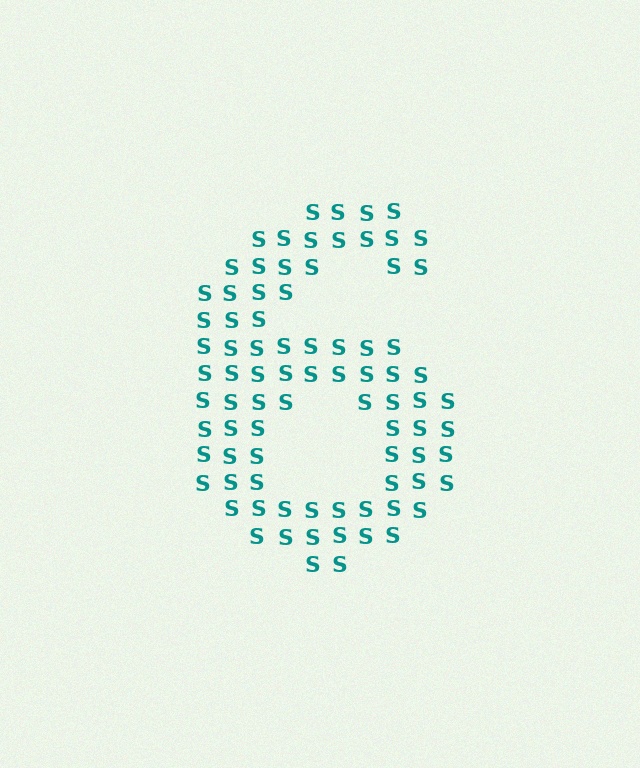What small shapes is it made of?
It is made of small letter S's.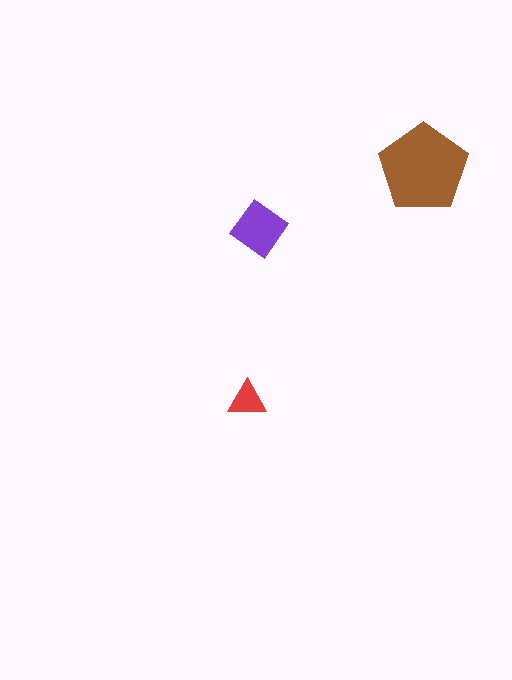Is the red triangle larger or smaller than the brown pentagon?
Smaller.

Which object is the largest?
The brown pentagon.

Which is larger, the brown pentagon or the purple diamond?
The brown pentagon.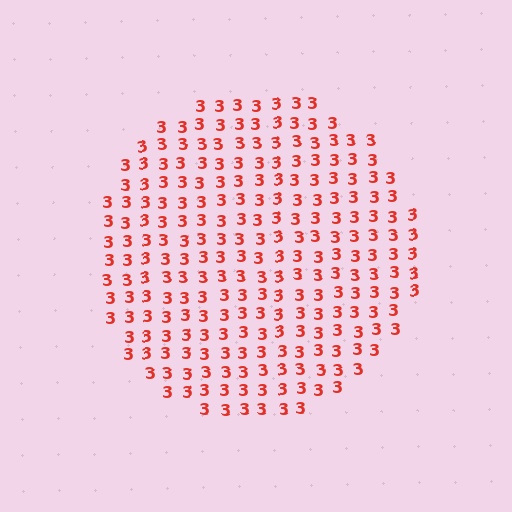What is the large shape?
The large shape is a circle.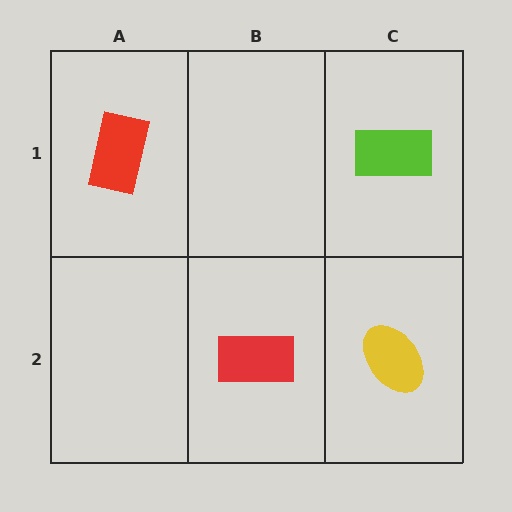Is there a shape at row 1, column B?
No, that cell is empty.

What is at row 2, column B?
A red rectangle.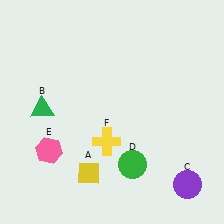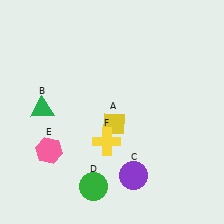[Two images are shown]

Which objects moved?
The objects that moved are: the yellow diamond (A), the purple circle (C), the green circle (D).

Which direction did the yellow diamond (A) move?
The yellow diamond (A) moved up.